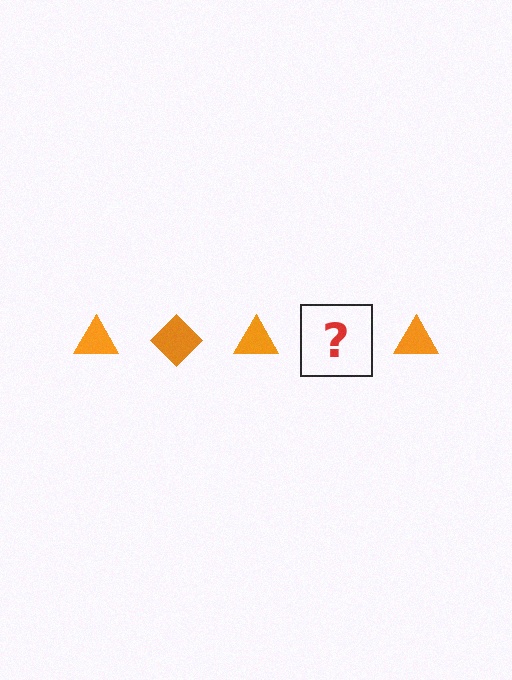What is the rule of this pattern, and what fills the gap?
The rule is that the pattern cycles through triangle, diamond shapes in orange. The gap should be filled with an orange diamond.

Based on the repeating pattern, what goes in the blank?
The blank should be an orange diamond.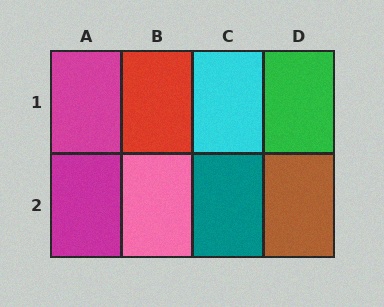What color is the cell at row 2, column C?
Teal.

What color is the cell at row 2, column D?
Brown.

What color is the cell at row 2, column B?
Pink.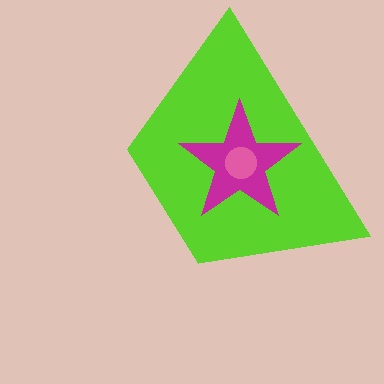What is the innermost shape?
The pink circle.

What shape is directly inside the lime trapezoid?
The magenta star.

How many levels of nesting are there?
3.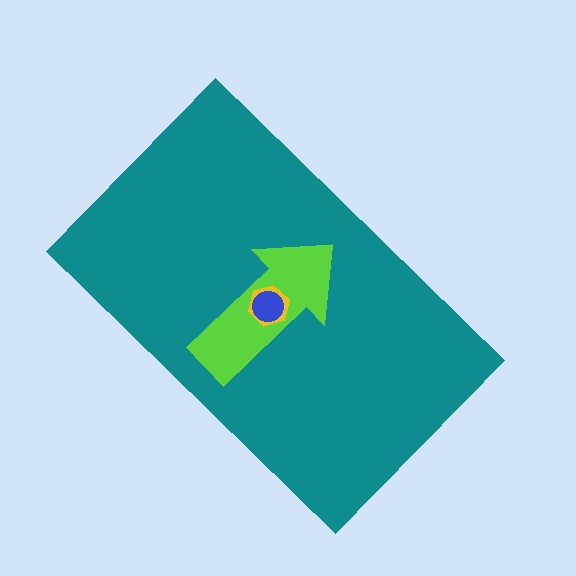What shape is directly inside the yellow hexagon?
The blue circle.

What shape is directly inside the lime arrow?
The yellow hexagon.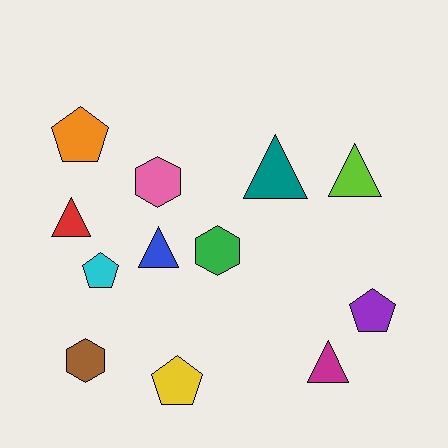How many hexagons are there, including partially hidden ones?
There are 3 hexagons.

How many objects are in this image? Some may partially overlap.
There are 12 objects.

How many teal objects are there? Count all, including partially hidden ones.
There is 1 teal object.